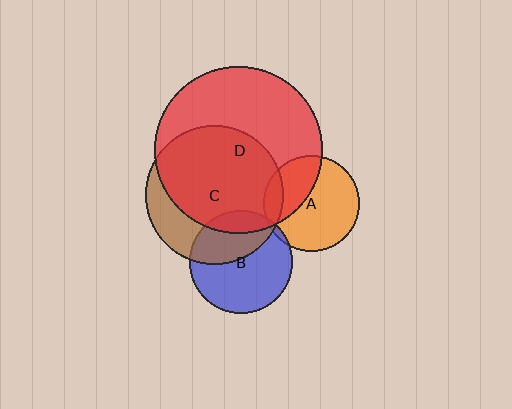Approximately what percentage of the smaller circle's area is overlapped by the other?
Approximately 15%.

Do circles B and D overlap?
Yes.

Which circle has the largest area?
Circle D (red).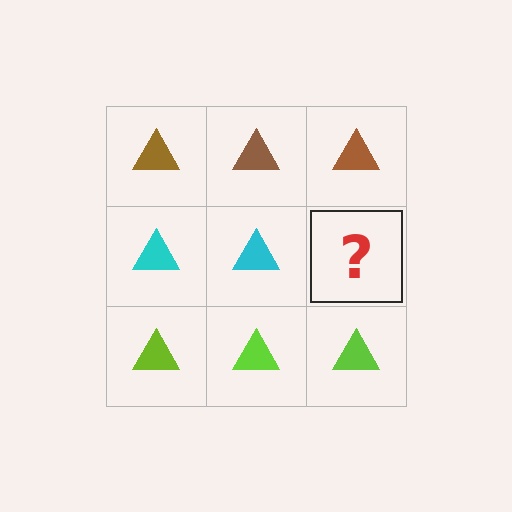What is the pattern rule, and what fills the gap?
The rule is that each row has a consistent color. The gap should be filled with a cyan triangle.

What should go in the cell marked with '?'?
The missing cell should contain a cyan triangle.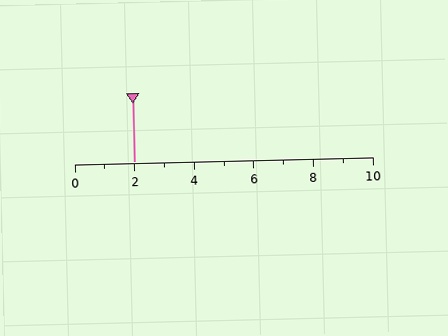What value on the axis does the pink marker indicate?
The marker indicates approximately 2.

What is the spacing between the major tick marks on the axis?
The major ticks are spaced 2 apart.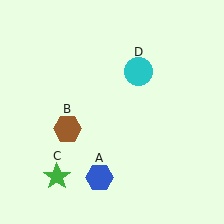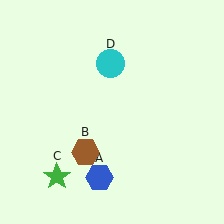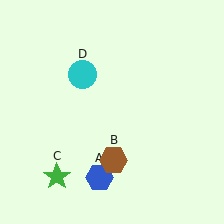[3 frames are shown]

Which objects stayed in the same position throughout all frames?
Blue hexagon (object A) and green star (object C) remained stationary.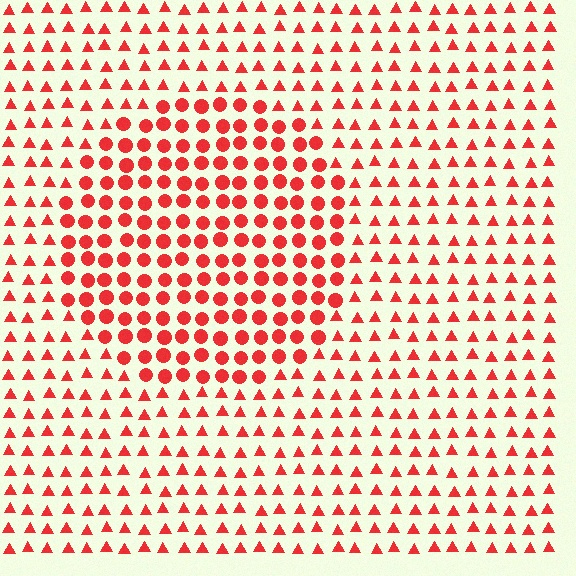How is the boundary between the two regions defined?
The boundary is defined by a change in element shape: circles inside vs. triangles outside. All elements share the same color and spacing.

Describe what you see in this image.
The image is filled with small red elements arranged in a uniform grid. A circle-shaped region contains circles, while the surrounding area contains triangles. The boundary is defined purely by the change in element shape.